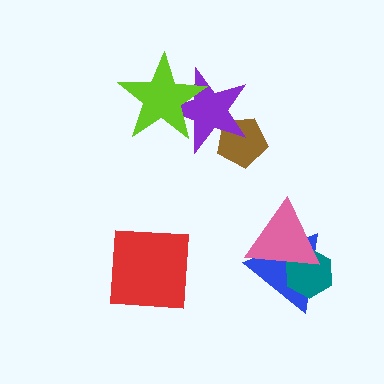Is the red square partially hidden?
No, no other shape covers it.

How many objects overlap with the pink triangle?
2 objects overlap with the pink triangle.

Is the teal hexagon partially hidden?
Yes, it is partially covered by another shape.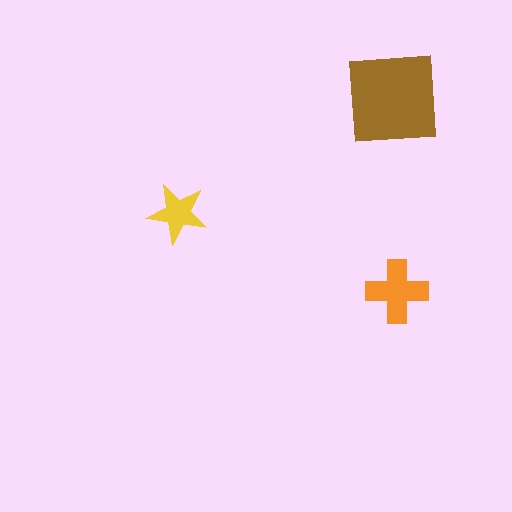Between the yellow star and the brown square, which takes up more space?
The brown square.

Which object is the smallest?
The yellow star.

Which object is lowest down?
The orange cross is bottommost.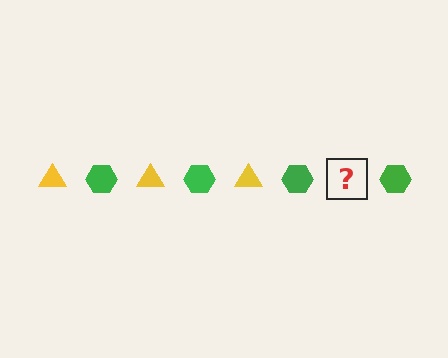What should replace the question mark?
The question mark should be replaced with a yellow triangle.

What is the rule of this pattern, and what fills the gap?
The rule is that the pattern alternates between yellow triangle and green hexagon. The gap should be filled with a yellow triangle.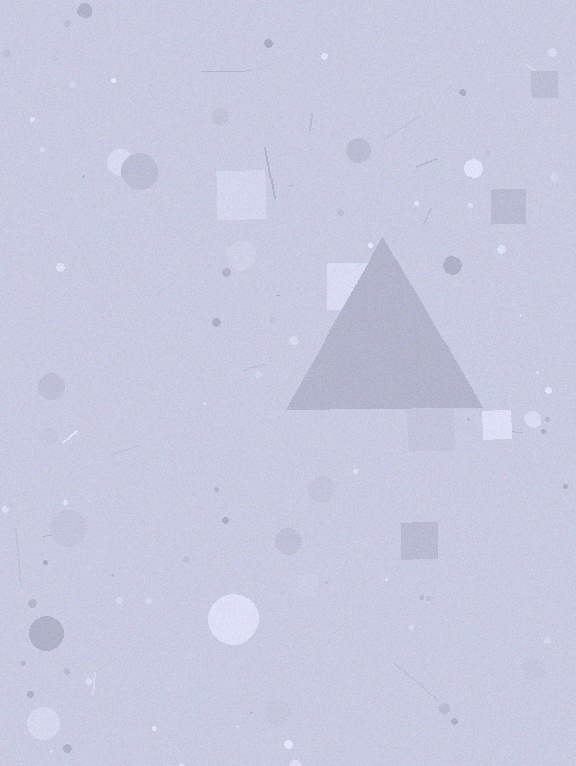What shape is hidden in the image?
A triangle is hidden in the image.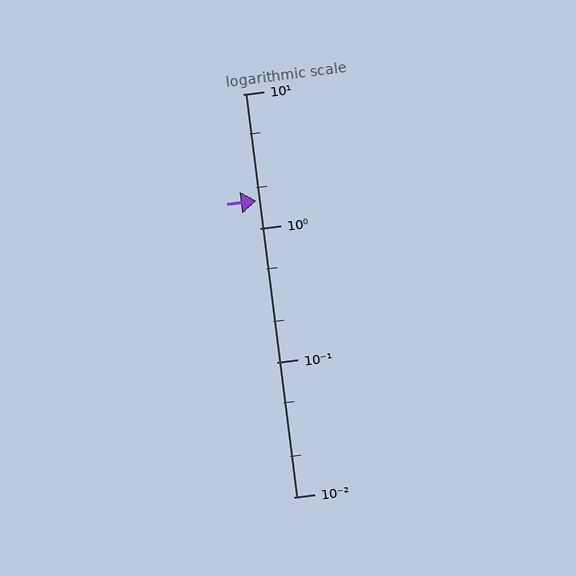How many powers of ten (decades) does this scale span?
The scale spans 3 decades, from 0.01 to 10.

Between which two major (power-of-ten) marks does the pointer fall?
The pointer is between 1 and 10.